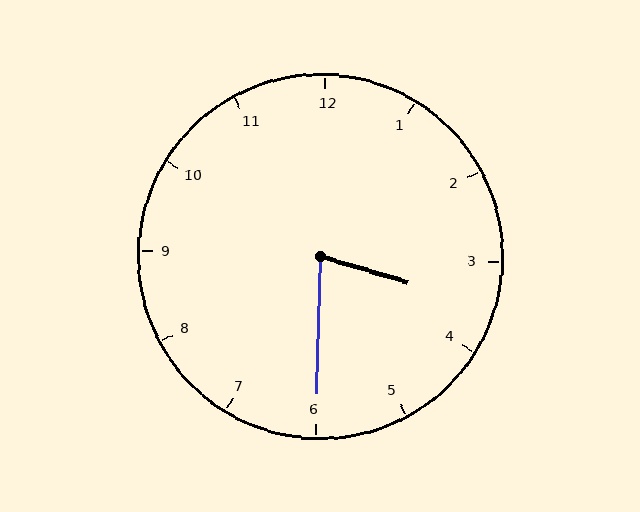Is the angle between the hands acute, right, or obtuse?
It is acute.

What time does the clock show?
3:30.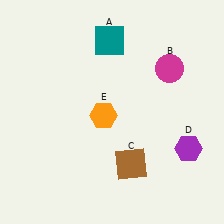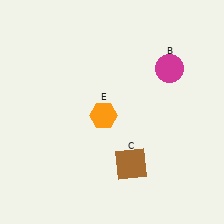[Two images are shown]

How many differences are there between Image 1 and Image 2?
There are 2 differences between the two images.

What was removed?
The teal square (A), the purple hexagon (D) were removed in Image 2.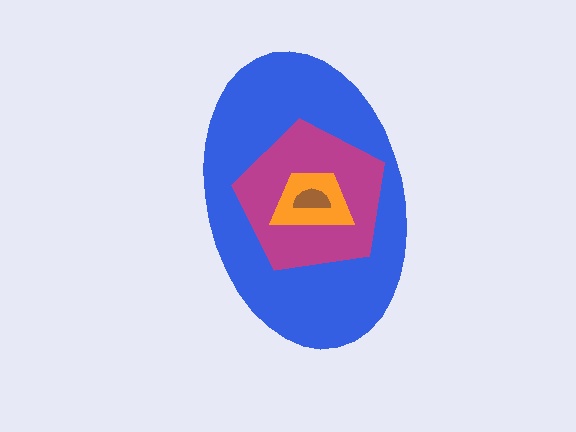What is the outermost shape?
The blue ellipse.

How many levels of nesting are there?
4.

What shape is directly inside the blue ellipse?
The magenta pentagon.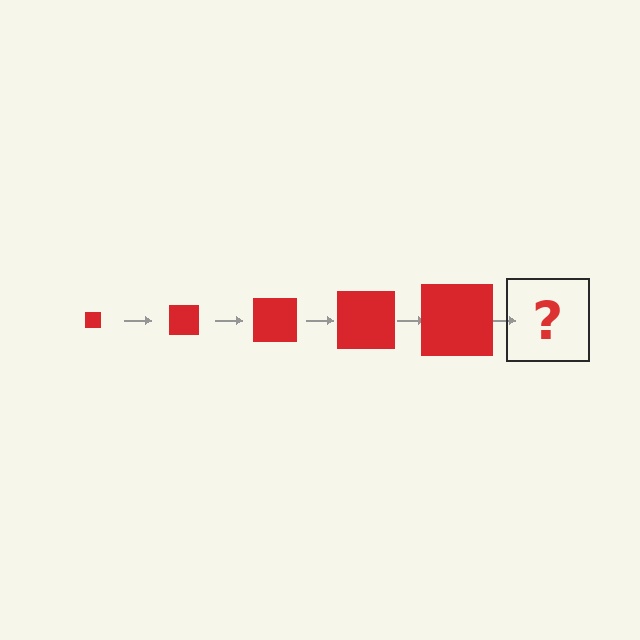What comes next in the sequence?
The next element should be a red square, larger than the previous one.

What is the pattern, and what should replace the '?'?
The pattern is that the square gets progressively larger each step. The '?' should be a red square, larger than the previous one.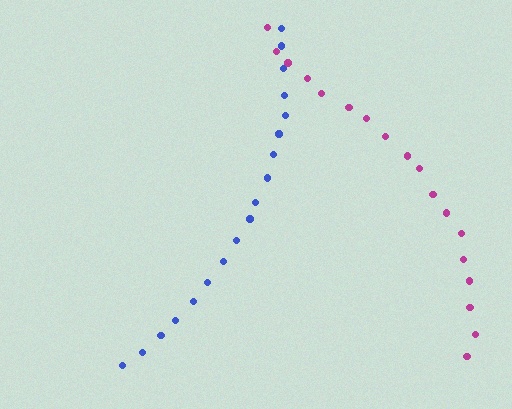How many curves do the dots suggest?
There are 2 distinct paths.